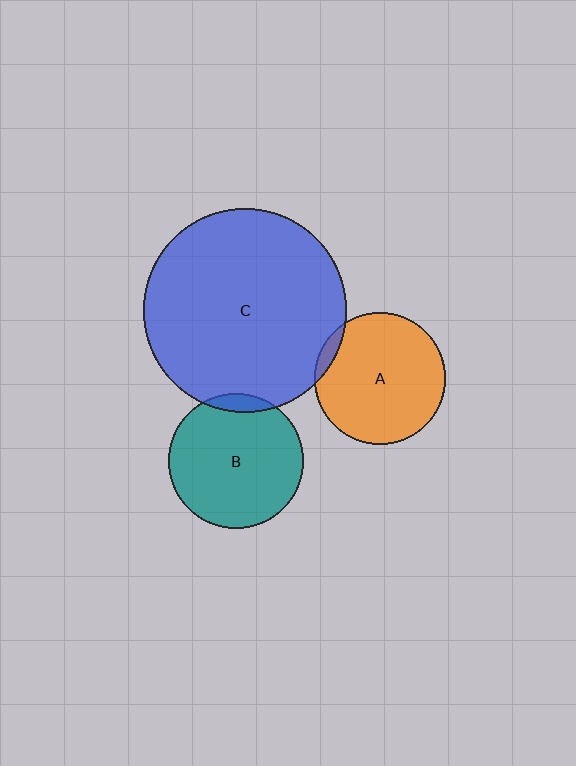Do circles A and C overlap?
Yes.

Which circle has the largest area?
Circle C (blue).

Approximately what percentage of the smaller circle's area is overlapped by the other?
Approximately 5%.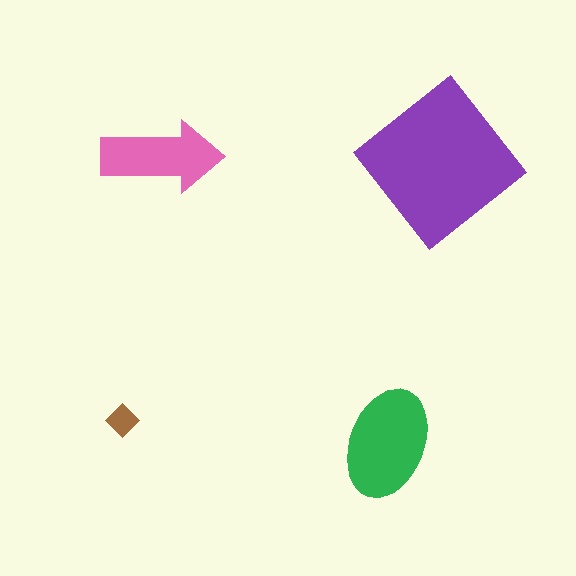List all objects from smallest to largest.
The brown diamond, the pink arrow, the green ellipse, the purple diamond.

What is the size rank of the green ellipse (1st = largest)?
2nd.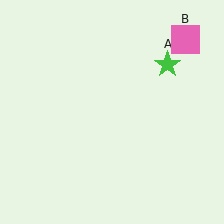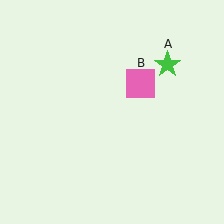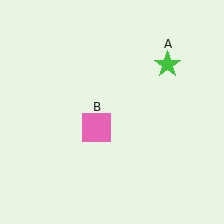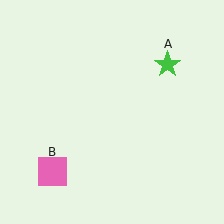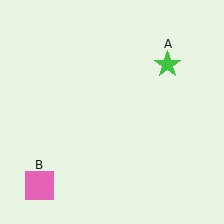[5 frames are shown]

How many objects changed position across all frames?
1 object changed position: pink square (object B).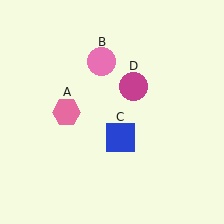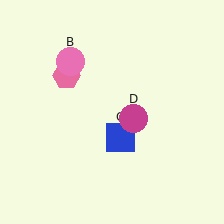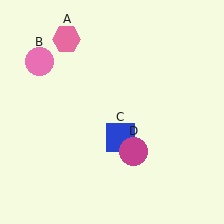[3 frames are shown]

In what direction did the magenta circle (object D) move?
The magenta circle (object D) moved down.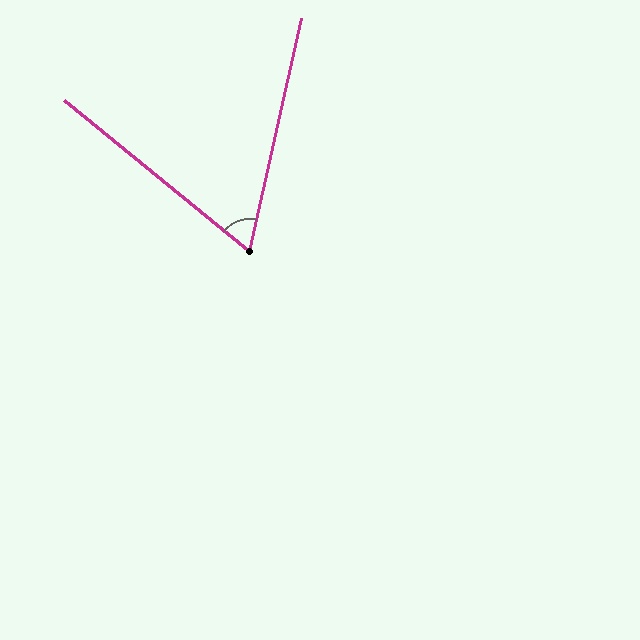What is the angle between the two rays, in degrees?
Approximately 63 degrees.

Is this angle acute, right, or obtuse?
It is acute.